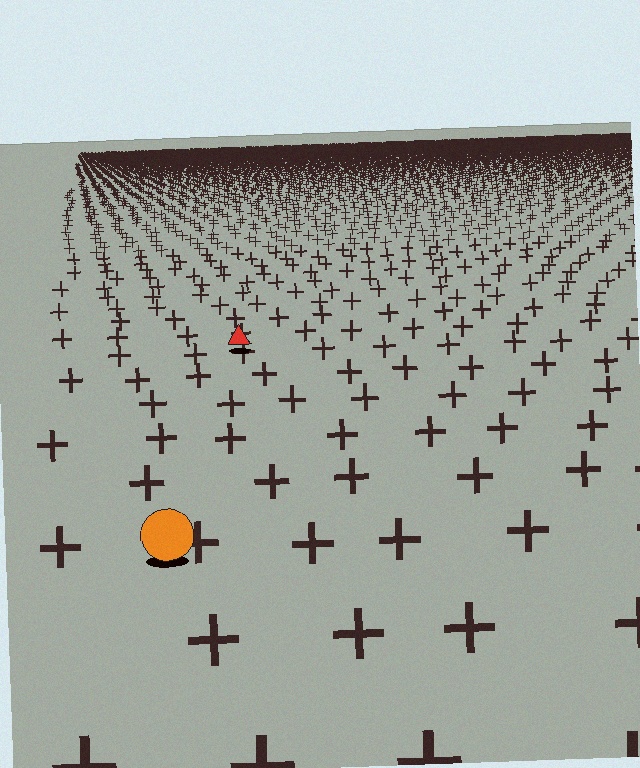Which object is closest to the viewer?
The orange circle is closest. The texture marks near it are larger and more spread out.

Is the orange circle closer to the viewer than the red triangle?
Yes. The orange circle is closer — you can tell from the texture gradient: the ground texture is coarser near it.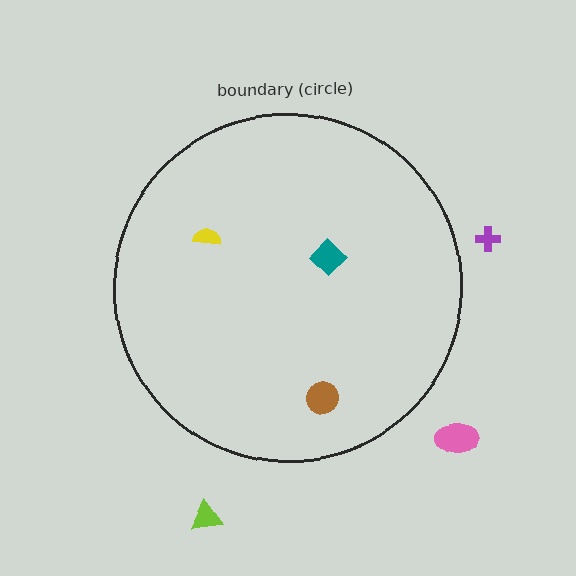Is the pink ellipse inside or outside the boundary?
Outside.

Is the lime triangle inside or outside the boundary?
Outside.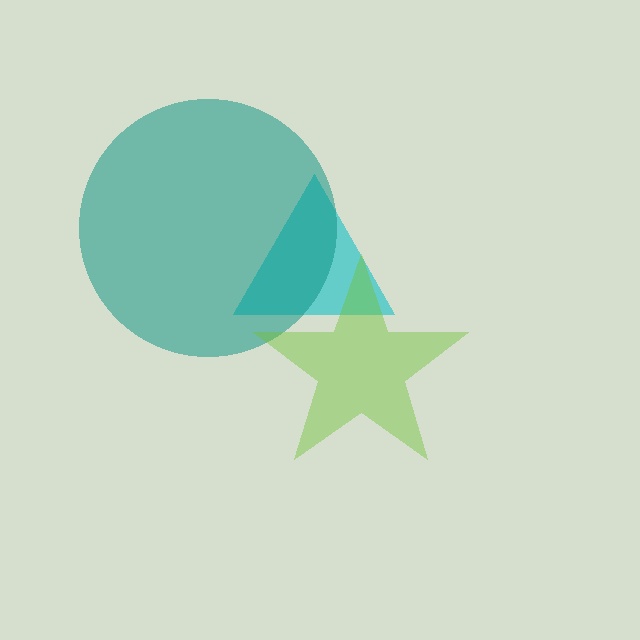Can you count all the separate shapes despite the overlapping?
Yes, there are 3 separate shapes.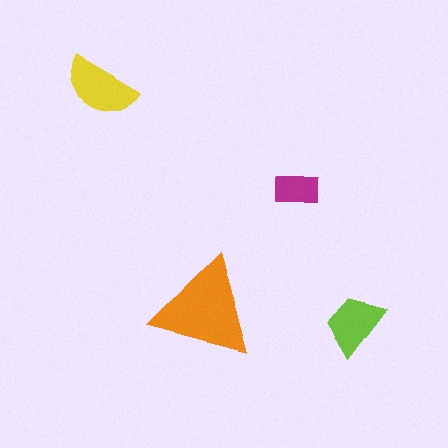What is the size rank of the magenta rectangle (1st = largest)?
4th.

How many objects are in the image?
There are 4 objects in the image.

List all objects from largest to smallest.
The orange triangle, the yellow semicircle, the lime trapezoid, the magenta rectangle.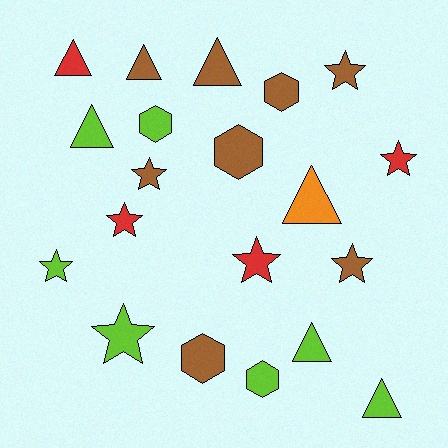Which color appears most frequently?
Brown, with 8 objects.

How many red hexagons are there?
There are no red hexagons.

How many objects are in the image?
There are 20 objects.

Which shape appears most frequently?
Star, with 8 objects.